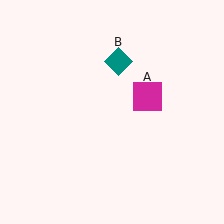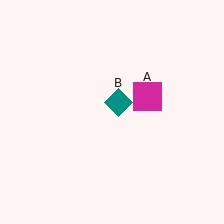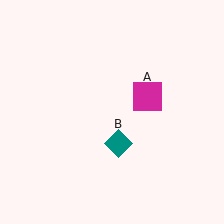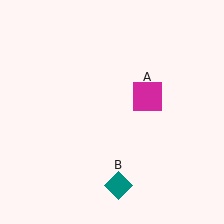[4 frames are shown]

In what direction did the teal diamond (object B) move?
The teal diamond (object B) moved down.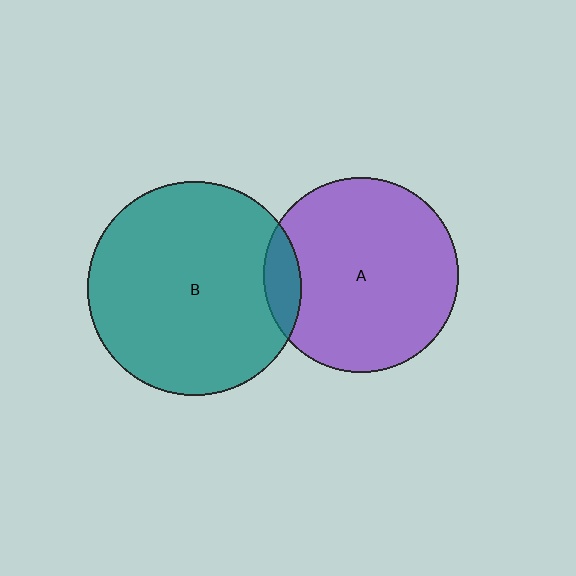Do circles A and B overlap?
Yes.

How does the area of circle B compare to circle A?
Approximately 1.2 times.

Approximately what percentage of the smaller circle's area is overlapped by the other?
Approximately 10%.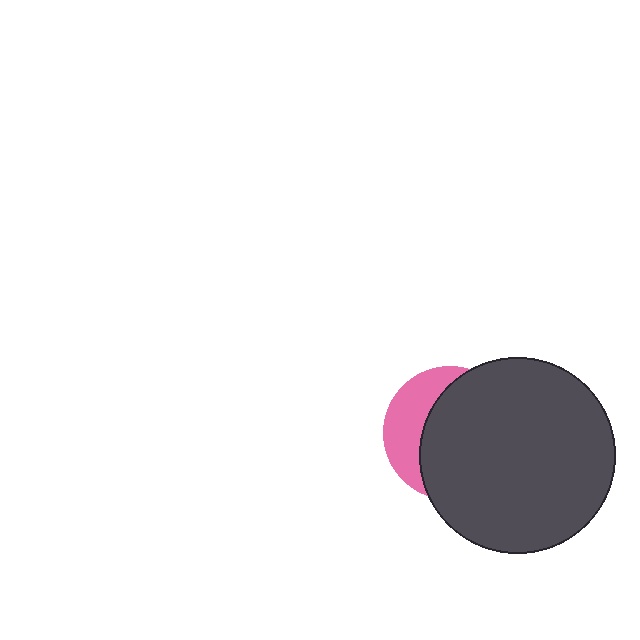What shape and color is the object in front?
The object in front is a dark gray circle.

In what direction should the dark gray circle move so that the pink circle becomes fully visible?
The dark gray circle should move right. That is the shortest direction to clear the overlap and leave the pink circle fully visible.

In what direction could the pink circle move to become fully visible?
The pink circle could move left. That would shift it out from behind the dark gray circle entirely.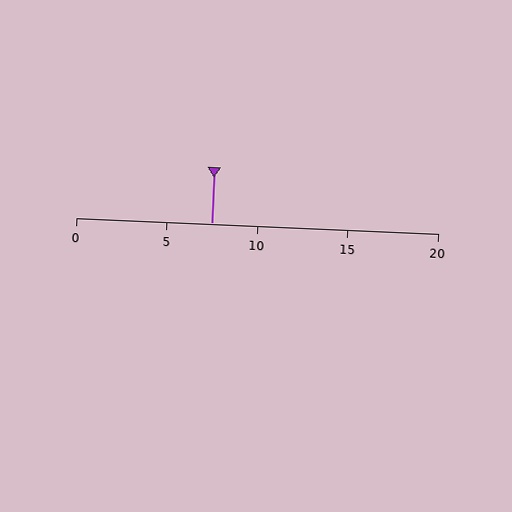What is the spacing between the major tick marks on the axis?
The major ticks are spaced 5 apart.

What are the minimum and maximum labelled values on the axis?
The axis runs from 0 to 20.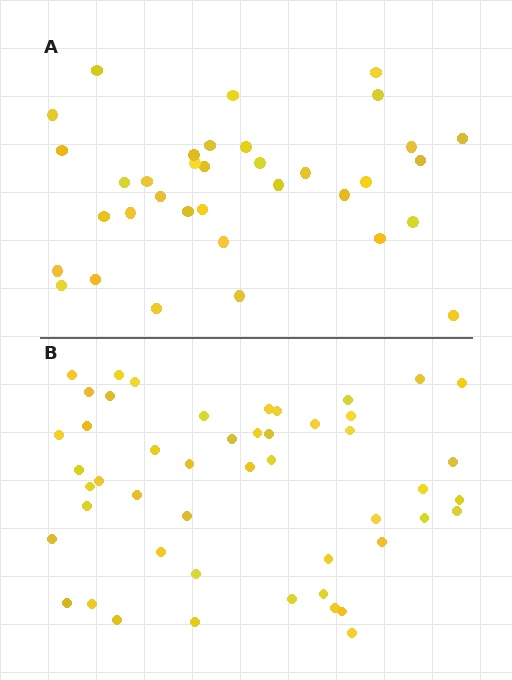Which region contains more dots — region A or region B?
Region B (the bottom region) has more dots.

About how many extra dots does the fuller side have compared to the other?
Region B has approximately 15 more dots than region A.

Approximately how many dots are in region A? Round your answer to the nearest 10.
About 40 dots. (The exact count is 35, which rounds to 40.)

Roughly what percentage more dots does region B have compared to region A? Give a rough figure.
About 40% more.